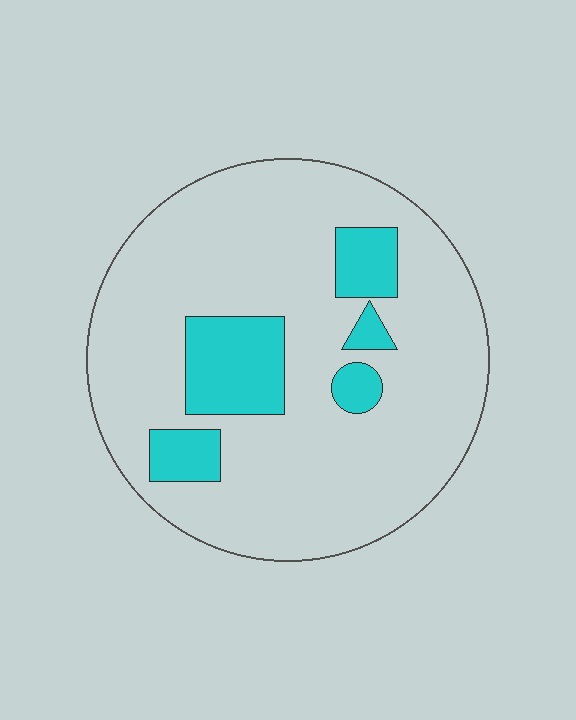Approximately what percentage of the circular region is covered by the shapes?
Approximately 15%.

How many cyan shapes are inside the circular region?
5.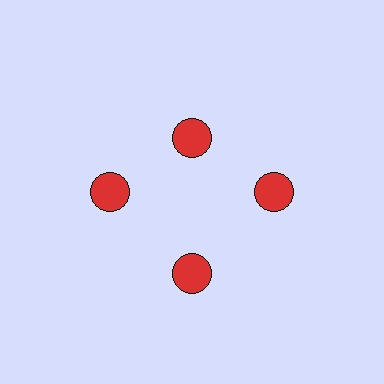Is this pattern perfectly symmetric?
No. The 4 red circles are arranged in a ring, but one element near the 12 o'clock position is pulled inward toward the center, breaking the 4-fold rotational symmetry.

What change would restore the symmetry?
The symmetry would be restored by moving it outward, back onto the ring so that all 4 circles sit at equal angles and equal distance from the center.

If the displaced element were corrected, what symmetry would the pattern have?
It would have 4-fold rotational symmetry — the pattern would map onto itself every 90 degrees.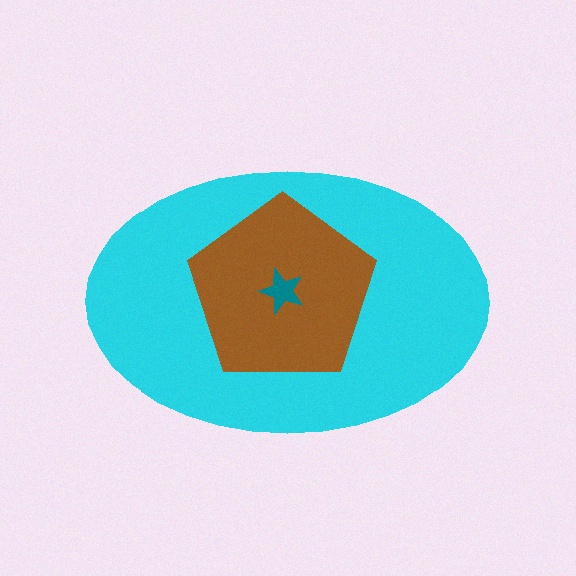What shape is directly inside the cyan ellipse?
The brown pentagon.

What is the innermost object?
The teal star.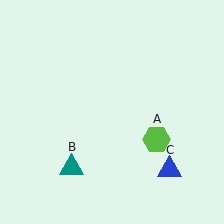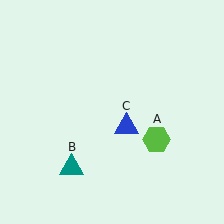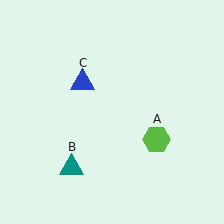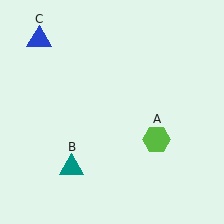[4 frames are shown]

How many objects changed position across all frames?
1 object changed position: blue triangle (object C).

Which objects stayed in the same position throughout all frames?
Lime hexagon (object A) and teal triangle (object B) remained stationary.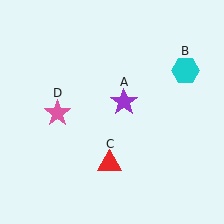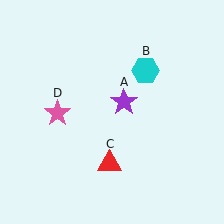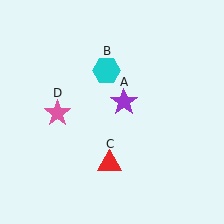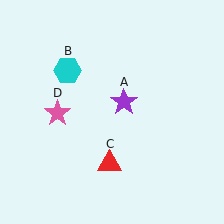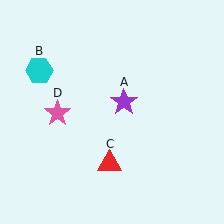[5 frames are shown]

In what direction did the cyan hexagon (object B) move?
The cyan hexagon (object B) moved left.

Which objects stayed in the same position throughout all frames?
Purple star (object A) and red triangle (object C) and pink star (object D) remained stationary.